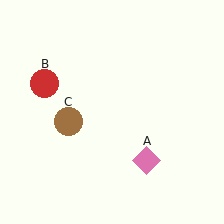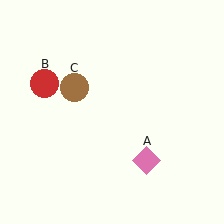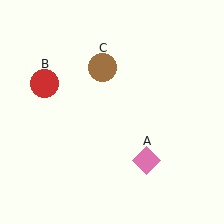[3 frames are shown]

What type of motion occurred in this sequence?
The brown circle (object C) rotated clockwise around the center of the scene.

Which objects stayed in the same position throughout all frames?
Pink diamond (object A) and red circle (object B) remained stationary.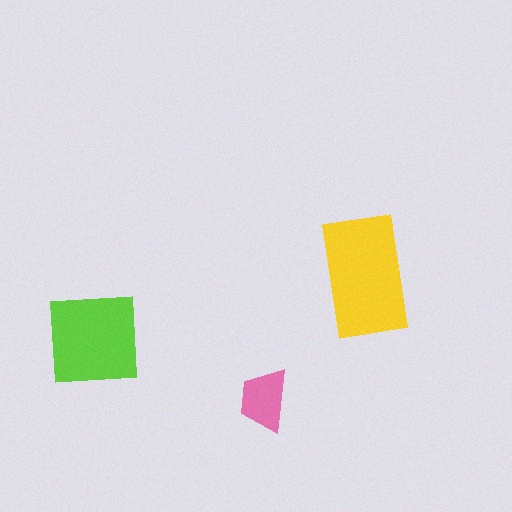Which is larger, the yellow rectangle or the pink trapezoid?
The yellow rectangle.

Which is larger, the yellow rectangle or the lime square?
The yellow rectangle.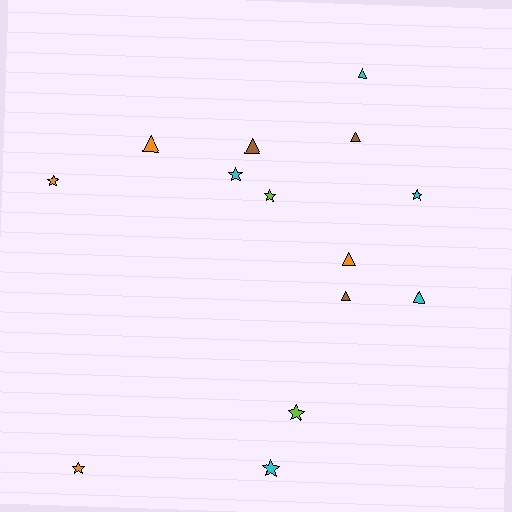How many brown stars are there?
There are no brown stars.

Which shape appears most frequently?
Triangle, with 7 objects.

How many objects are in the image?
There are 14 objects.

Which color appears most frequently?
Cyan, with 5 objects.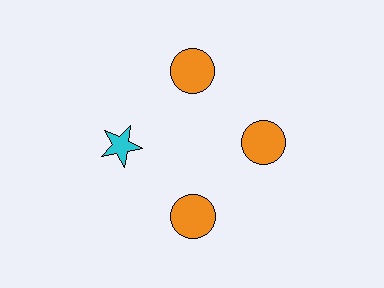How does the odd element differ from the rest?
It differs in both color (cyan instead of orange) and shape (star instead of circle).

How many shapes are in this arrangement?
There are 4 shapes arranged in a ring pattern.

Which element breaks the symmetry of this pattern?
The cyan star at roughly the 9 o'clock position breaks the symmetry. All other shapes are orange circles.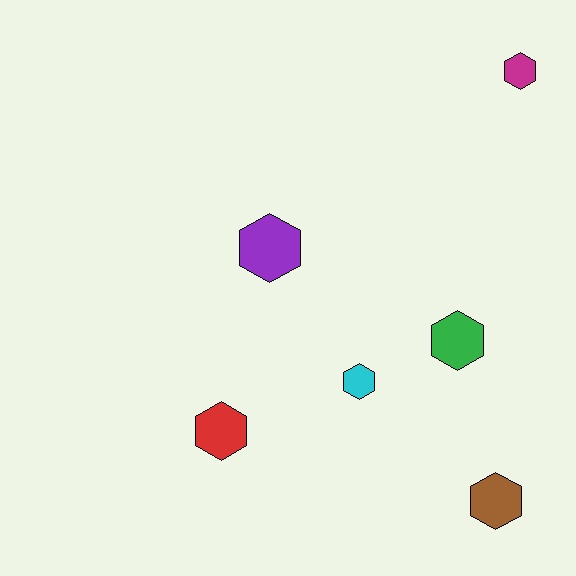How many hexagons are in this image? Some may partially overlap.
There are 6 hexagons.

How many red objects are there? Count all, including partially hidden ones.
There is 1 red object.